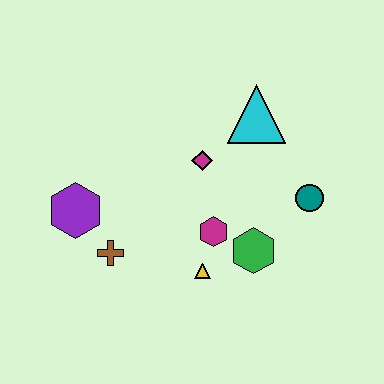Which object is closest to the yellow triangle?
The magenta hexagon is closest to the yellow triangle.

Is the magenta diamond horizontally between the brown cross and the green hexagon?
Yes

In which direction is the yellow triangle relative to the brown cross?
The yellow triangle is to the right of the brown cross.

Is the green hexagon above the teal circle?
No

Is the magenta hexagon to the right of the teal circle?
No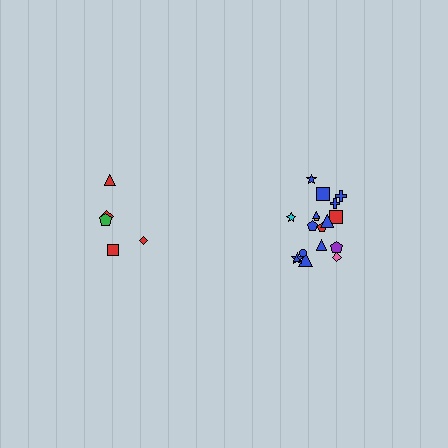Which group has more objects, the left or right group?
The right group.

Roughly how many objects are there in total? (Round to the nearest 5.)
Roughly 25 objects in total.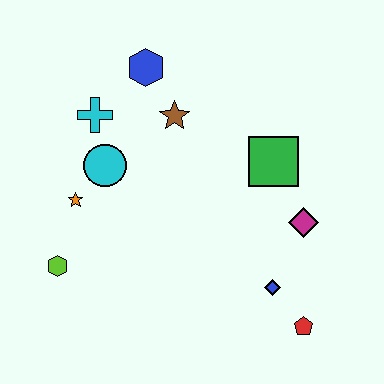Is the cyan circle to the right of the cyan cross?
Yes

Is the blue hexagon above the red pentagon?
Yes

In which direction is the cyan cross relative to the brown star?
The cyan cross is to the left of the brown star.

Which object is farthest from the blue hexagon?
The red pentagon is farthest from the blue hexagon.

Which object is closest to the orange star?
The cyan circle is closest to the orange star.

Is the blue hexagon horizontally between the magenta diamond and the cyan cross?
Yes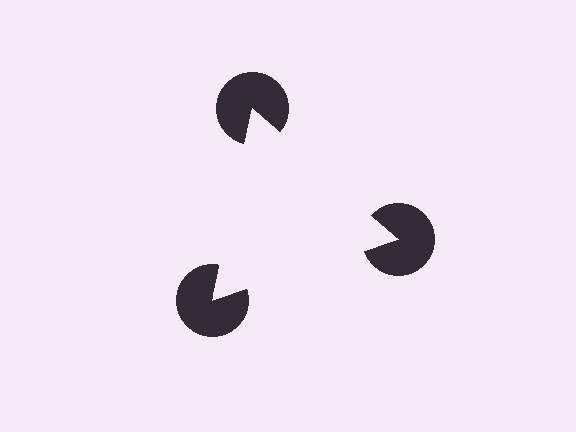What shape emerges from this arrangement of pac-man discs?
An illusory triangle — its edges are inferred from the aligned wedge cuts in the pac-man discs, not physically drawn.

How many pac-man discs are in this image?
There are 3 — one at each vertex of the illusory triangle.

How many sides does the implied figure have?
3 sides.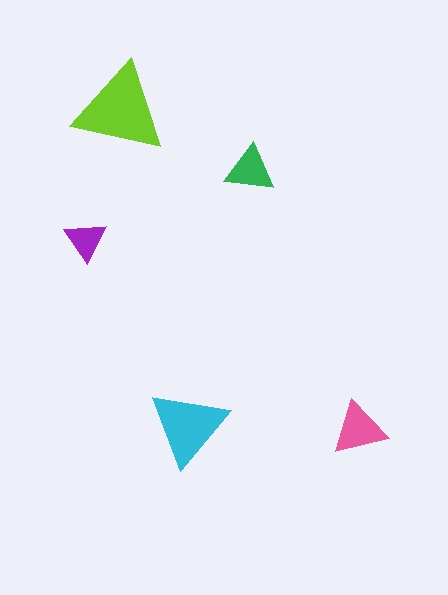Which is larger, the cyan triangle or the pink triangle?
The cyan one.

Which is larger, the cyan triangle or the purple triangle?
The cyan one.